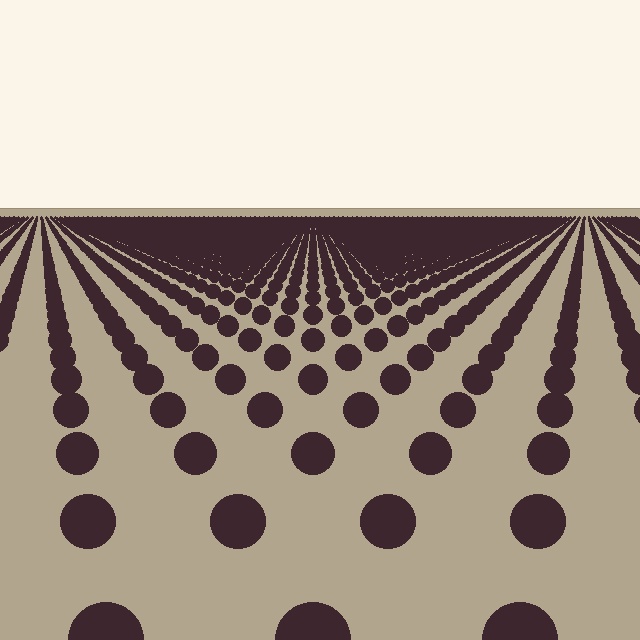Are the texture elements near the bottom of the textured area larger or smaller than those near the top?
Larger. Near the bottom, elements are closer to the viewer and appear at a bigger on-screen size.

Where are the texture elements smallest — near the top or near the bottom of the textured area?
Near the top.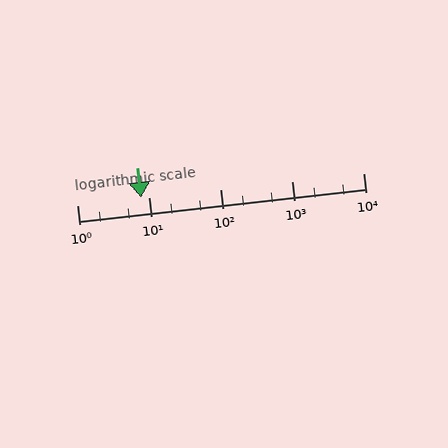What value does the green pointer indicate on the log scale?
The pointer indicates approximately 7.8.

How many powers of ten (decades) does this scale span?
The scale spans 4 decades, from 1 to 10000.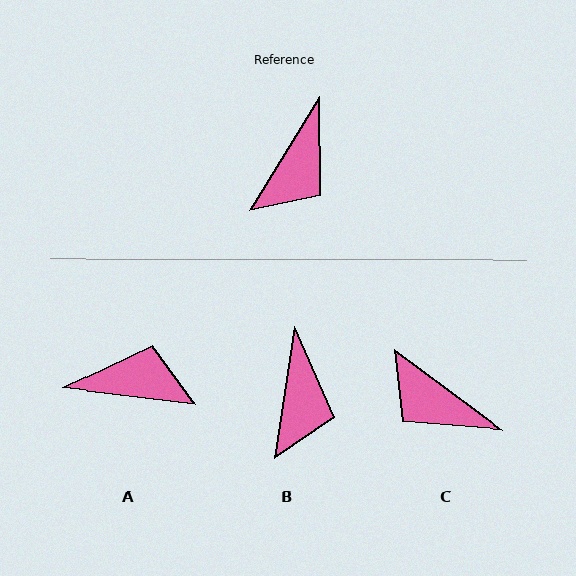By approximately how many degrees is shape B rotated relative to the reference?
Approximately 23 degrees counter-clockwise.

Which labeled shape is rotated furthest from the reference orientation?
A, about 115 degrees away.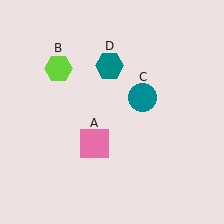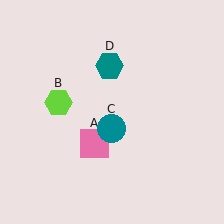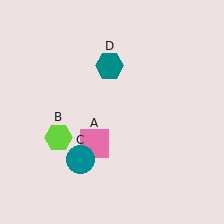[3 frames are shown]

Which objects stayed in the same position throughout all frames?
Pink square (object A) and teal hexagon (object D) remained stationary.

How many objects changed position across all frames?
2 objects changed position: lime hexagon (object B), teal circle (object C).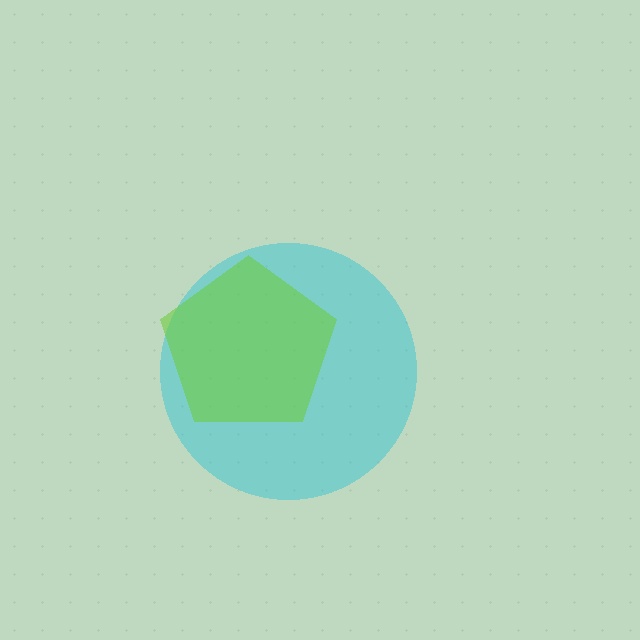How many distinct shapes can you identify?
There are 2 distinct shapes: a cyan circle, a lime pentagon.